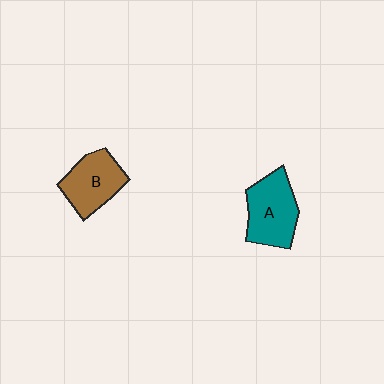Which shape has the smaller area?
Shape B (brown).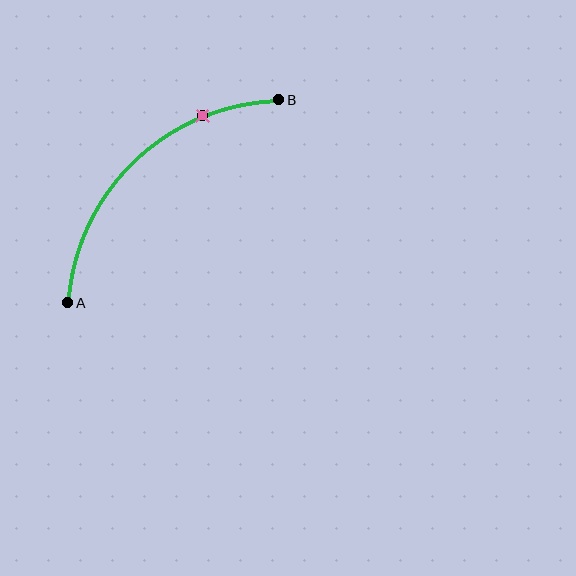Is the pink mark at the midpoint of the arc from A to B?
No. The pink mark lies on the arc but is closer to endpoint B. The arc midpoint would be at the point on the curve equidistant along the arc from both A and B.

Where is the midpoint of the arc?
The arc midpoint is the point on the curve farthest from the straight line joining A and B. It sits above and to the left of that line.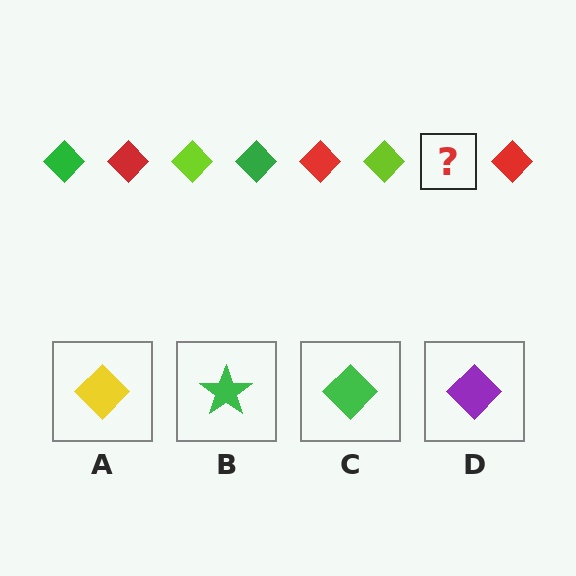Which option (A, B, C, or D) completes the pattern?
C.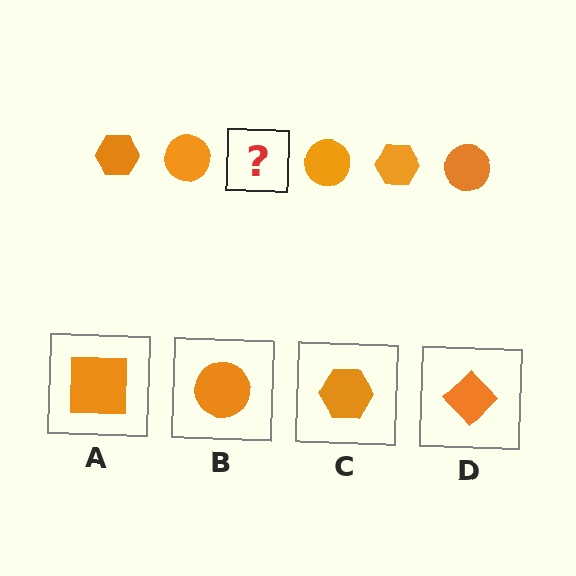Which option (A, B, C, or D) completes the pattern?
C.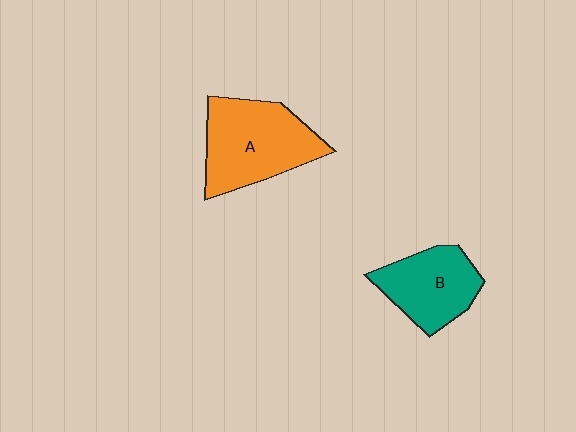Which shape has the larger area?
Shape A (orange).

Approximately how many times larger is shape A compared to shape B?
Approximately 1.4 times.